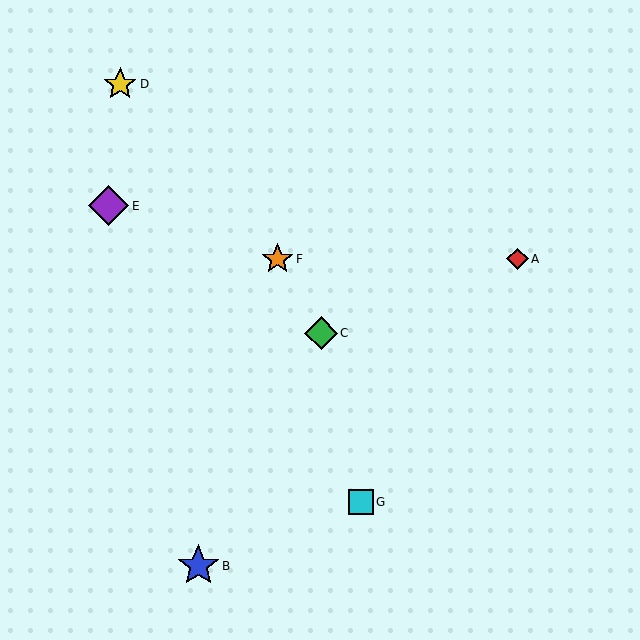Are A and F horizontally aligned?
Yes, both are at y≈259.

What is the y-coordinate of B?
Object B is at y≈566.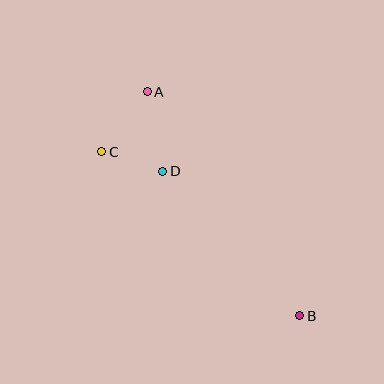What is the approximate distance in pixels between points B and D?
The distance between B and D is approximately 199 pixels.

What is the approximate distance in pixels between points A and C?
The distance between A and C is approximately 75 pixels.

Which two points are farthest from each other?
Points A and B are farthest from each other.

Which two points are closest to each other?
Points C and D are closest to each other.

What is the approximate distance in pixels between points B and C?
The distance between B and C is approximately 257 pixels.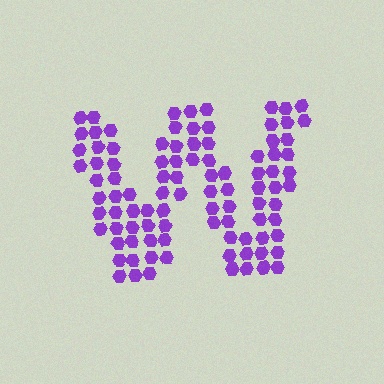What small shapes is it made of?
It is made of small hexagons.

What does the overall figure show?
The overall figure shows the letter W.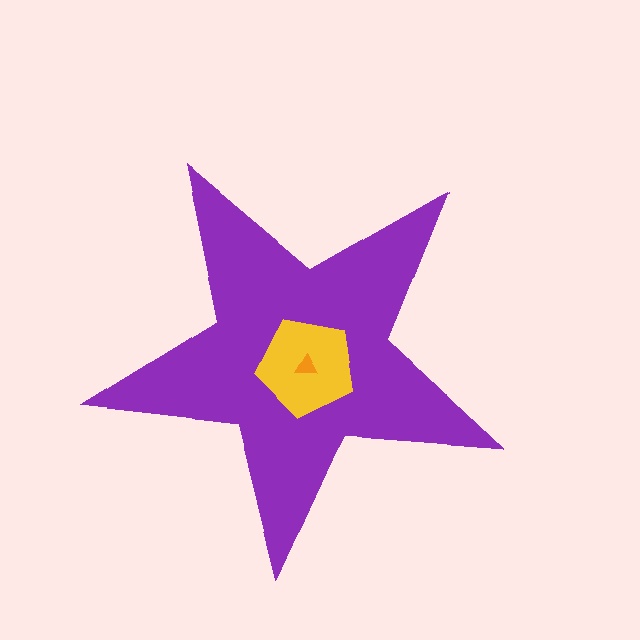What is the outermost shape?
The purple star.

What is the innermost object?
The orange triangle.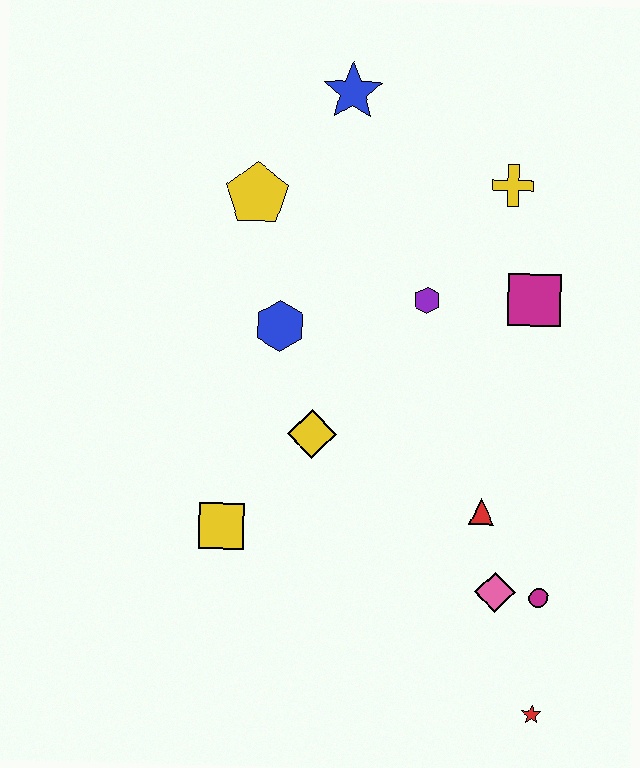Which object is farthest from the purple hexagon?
The red star is farthest from the purple hexagon.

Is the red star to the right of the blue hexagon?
Yes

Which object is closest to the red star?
The magenta circle is closest to the red star.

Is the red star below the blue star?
Yes